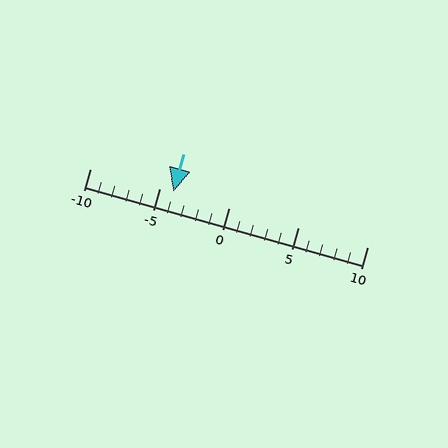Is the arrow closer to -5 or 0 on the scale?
The arrow is closer to -5.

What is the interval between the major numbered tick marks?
The major tick marks are spaced 5 units apart.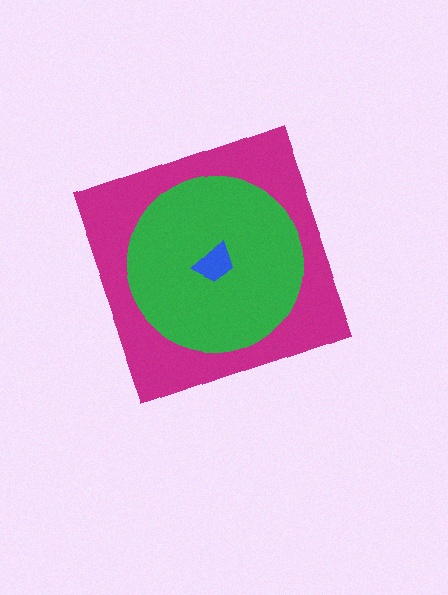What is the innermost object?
The blue trapezoid.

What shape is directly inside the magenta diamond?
The green circle.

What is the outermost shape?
The magenta diamond.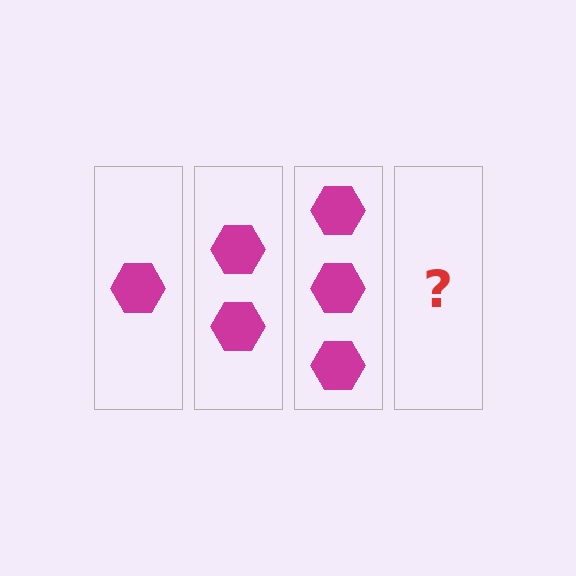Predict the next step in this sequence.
The next step is 4 hexagons.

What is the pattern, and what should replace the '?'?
The pattern is that each step adds one more hexagon. The '?' should be 4 hexagons.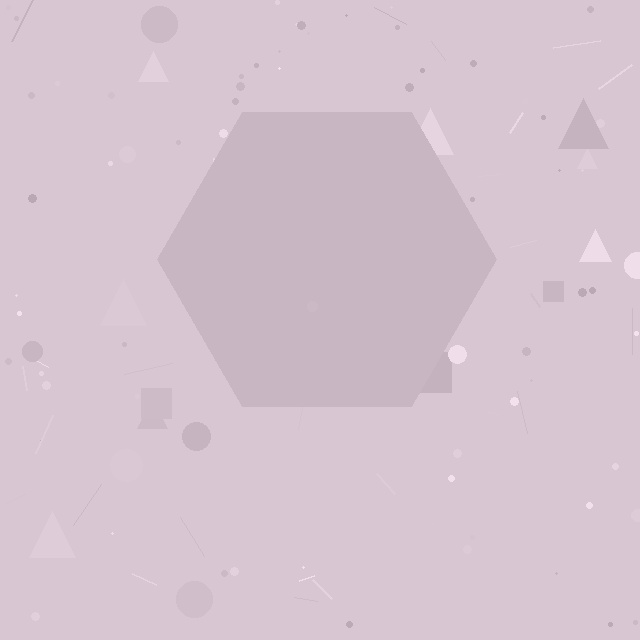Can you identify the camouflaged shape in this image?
The camouflaged shape is a hexagon.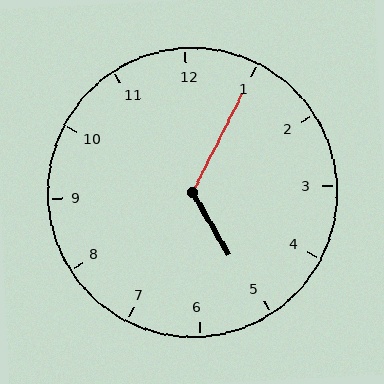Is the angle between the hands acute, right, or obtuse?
It is obtuse.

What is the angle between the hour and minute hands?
Approximately 122 degrees.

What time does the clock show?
5:05.